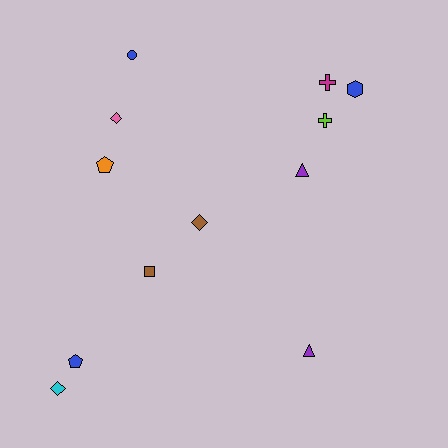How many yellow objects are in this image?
There are no yellow objects.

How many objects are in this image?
There are 12 objects.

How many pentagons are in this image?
There are 2 pentagons.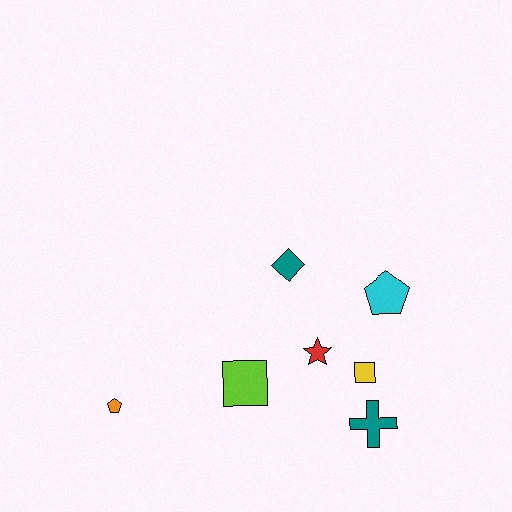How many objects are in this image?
There are 7 objects.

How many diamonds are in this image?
There is 1 diamond.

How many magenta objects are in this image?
There are no magenta objects.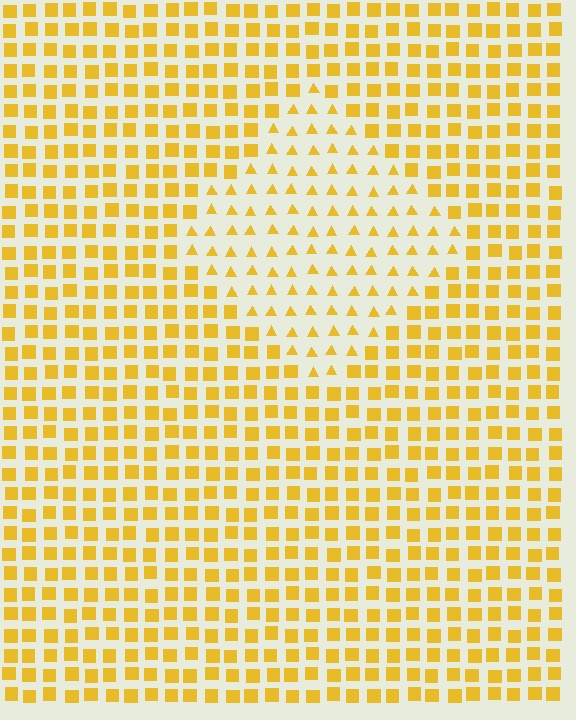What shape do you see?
I see a diamond.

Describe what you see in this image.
The image is filled with small yellow elements arranged in a uniform grid. A diamond-shaped region contains triangles, while the surrounding area contains squares. The boundary is defined purely by the change in element shape.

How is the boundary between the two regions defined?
The boundary is defined by a change in element shape: triangles inside vs. squares outside. All elements share the same color and spacing.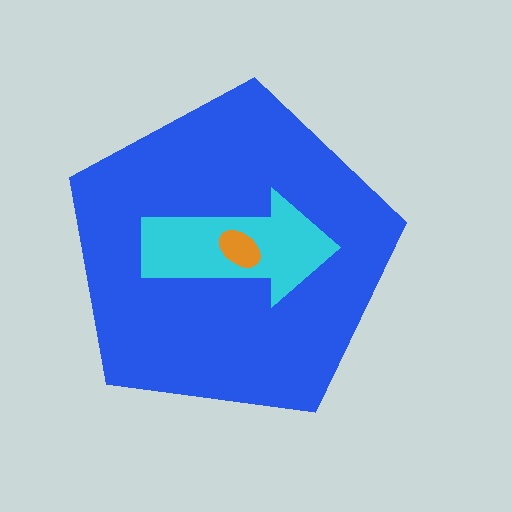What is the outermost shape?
The blue pentagon.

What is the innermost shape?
The orange ellipse.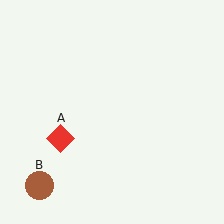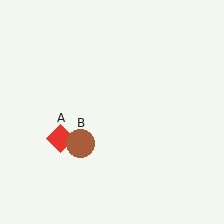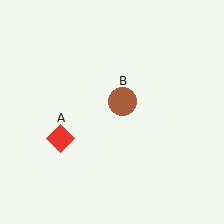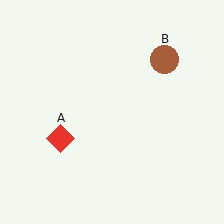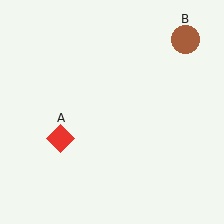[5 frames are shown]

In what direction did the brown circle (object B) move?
The brown circle (object B) moved up and to the right.